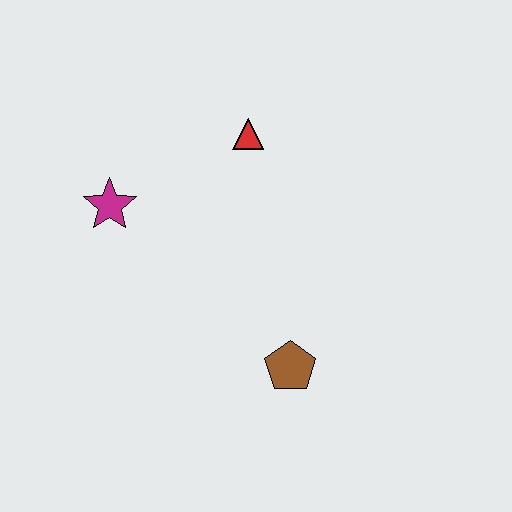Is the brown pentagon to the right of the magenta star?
Yes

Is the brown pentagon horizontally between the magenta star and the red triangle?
No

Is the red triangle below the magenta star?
No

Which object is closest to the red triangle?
The magenta star is closest to the red triangle.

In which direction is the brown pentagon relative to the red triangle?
The brown pentagon is below the red triangle.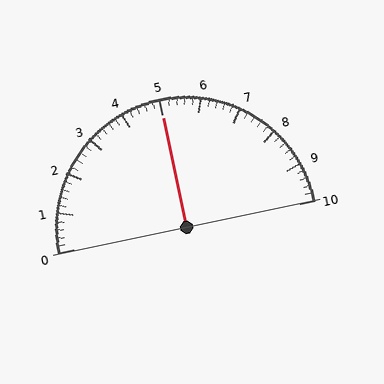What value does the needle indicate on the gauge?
The needle indicates approximately 5.0.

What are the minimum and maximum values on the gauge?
The gauge ranges from 0 to 10.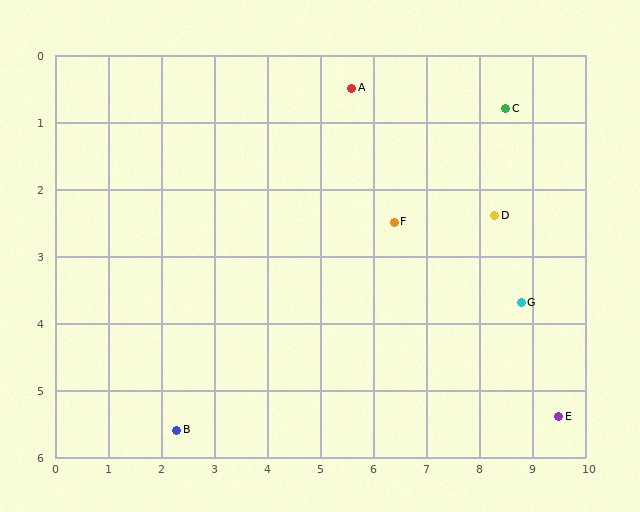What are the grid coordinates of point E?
Point E is at approximately (9.5, 5.4).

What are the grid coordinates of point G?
Point G is at approximately (8.8, 3.7).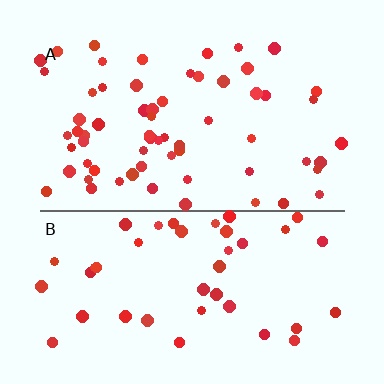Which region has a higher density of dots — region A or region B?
A (the top).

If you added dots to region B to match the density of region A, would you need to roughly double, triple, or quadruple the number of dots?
Approximately double.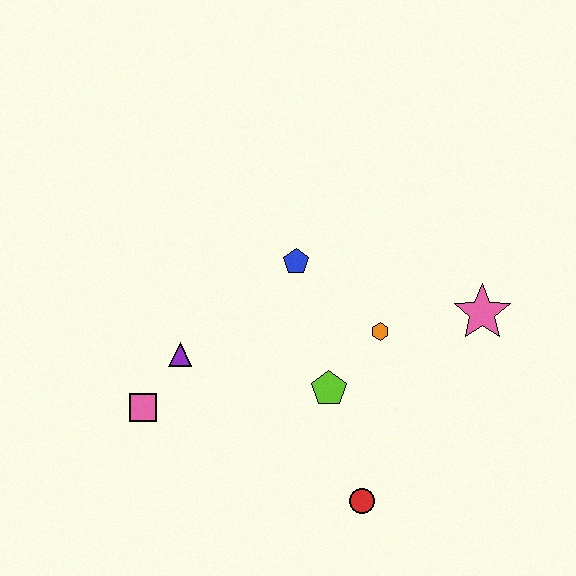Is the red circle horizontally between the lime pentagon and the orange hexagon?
Yes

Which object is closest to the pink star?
The orange hexagon is closest to the pink star.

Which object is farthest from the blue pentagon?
The red circle is farthest from the blue pentagon.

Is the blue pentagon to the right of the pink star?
No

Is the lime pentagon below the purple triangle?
Yes